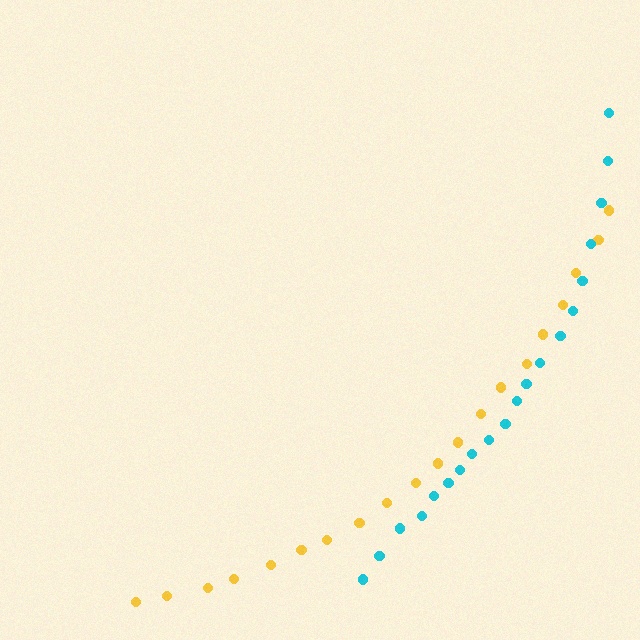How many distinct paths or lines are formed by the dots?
There are 2 distinct paths.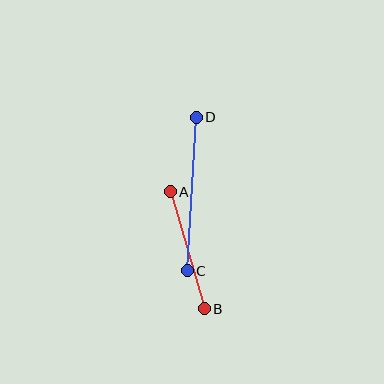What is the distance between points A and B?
The distance is approximately 122 pixels.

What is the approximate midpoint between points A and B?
The midpoint is at approximately (187, 250) pixels.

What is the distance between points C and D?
The distance is approximately 154 pixels.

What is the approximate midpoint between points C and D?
The midpoint is at approximately (192, 194) pixels.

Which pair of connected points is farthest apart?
Points C and D are farthest apart.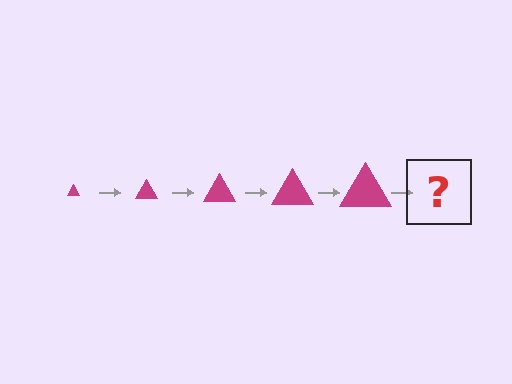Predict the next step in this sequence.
The next step is a magenta triangle, larger than the previous one.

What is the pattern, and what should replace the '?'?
The pattern is that the triangle gets progressively larger each step. The '?' should be a magenta triangle, larger than the previous one.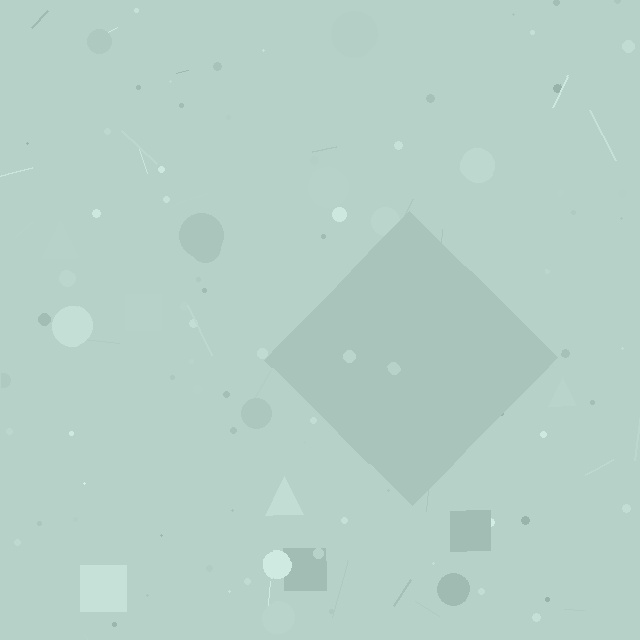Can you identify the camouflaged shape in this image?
The camouflaged shape is a diamond.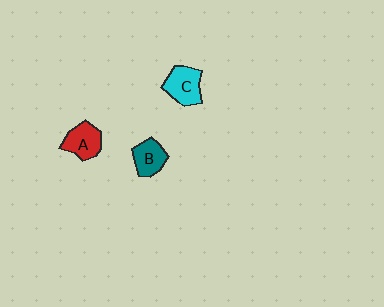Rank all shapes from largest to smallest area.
From largest to smallest: C (cyan), A (red), B (teal).